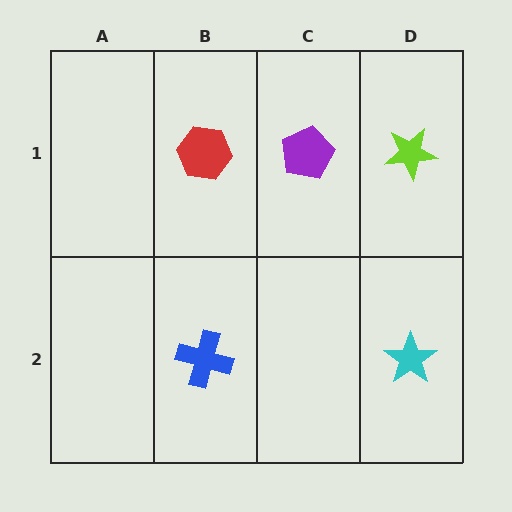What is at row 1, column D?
A lime star.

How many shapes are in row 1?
3 shapes.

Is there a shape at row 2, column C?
No, that cell is empty.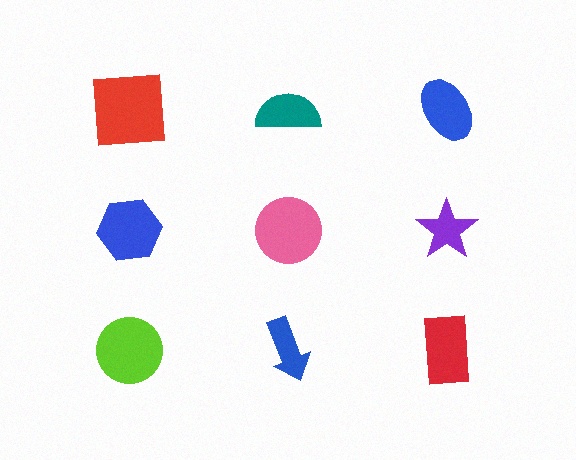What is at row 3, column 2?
A blue arrow.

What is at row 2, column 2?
A pink circle.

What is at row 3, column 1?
A lime circle.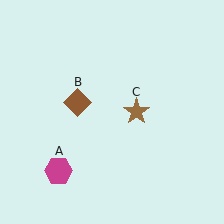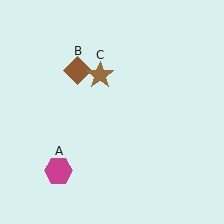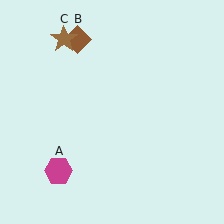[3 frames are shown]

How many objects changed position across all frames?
2 objects changed position: brown diamond (object B), brown star (object C).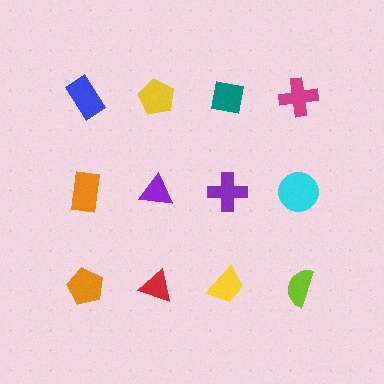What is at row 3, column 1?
An orange pentagon.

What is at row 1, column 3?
A teal square.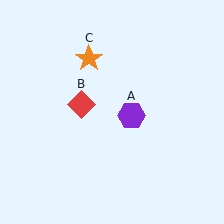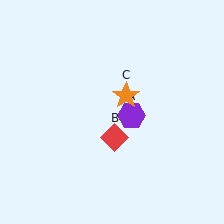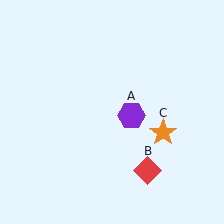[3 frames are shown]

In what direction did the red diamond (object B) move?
The red diamond (object B) moved down and to the right.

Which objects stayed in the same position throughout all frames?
Purple hexagon (object A) remained stationary.